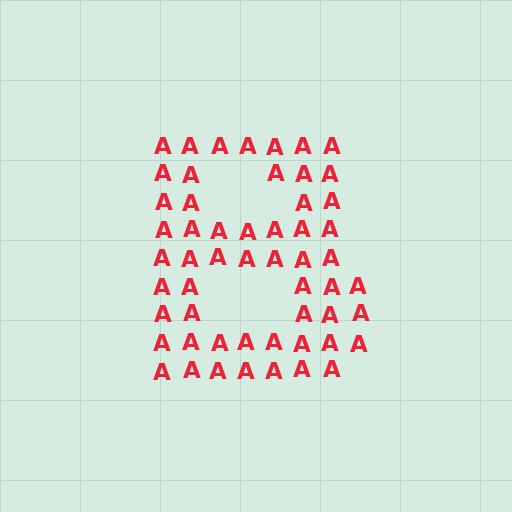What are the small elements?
The small elements are letter A's.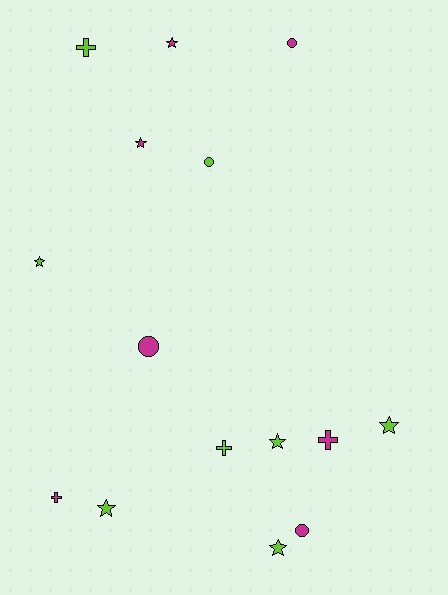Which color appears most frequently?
Lime, with 8 objects.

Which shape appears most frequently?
Star, with 7 objects.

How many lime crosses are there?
There are 2 lime crosses.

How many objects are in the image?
There are 15 objects.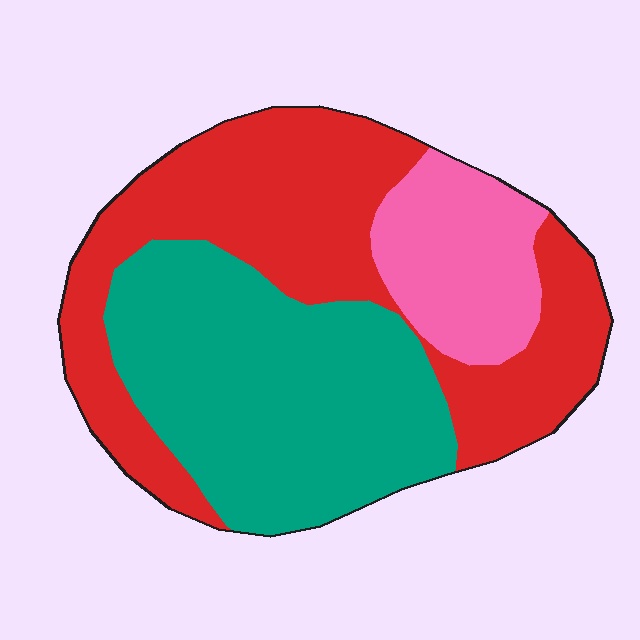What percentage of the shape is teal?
Teal covers around 40% of the shape.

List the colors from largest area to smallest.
From largest to smallest: red, teal, pink.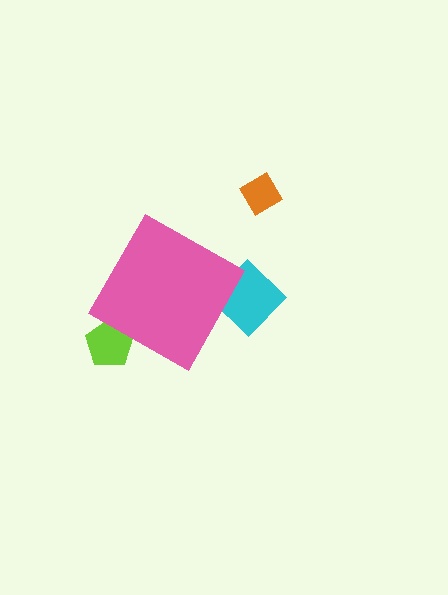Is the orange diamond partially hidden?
No, the orange diamond is fully visible.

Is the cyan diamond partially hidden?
Yes, the cyan diamond is partially hidden behind the pink diamond.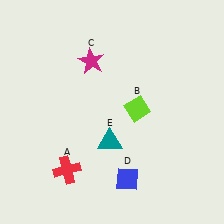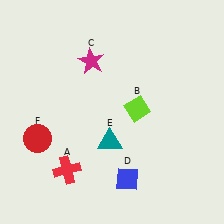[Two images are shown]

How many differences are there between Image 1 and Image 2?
There is 1 difference between the two images.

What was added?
A red circle (F) was added in Image 2.